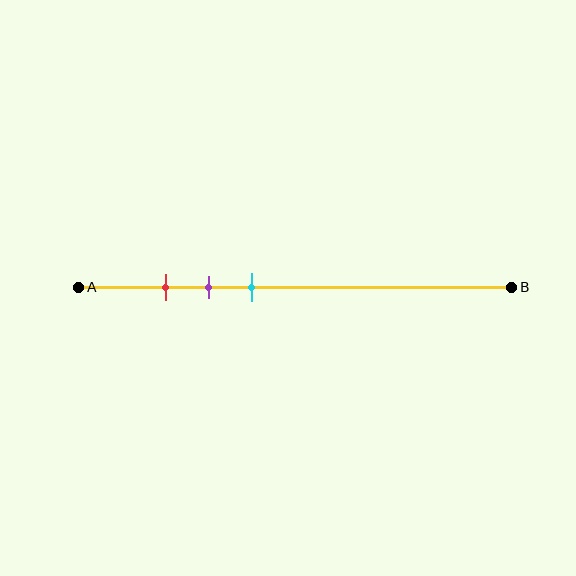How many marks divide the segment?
There are 3 marks dividing the segment.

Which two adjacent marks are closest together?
The red and purple marks are the closest adjacent pair.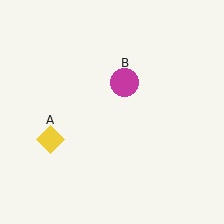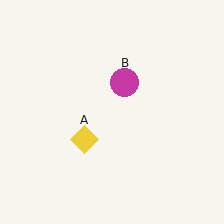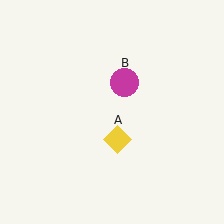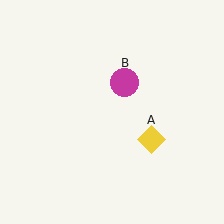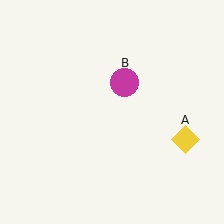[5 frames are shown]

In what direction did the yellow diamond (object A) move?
The yellow diamond (object A) moved right.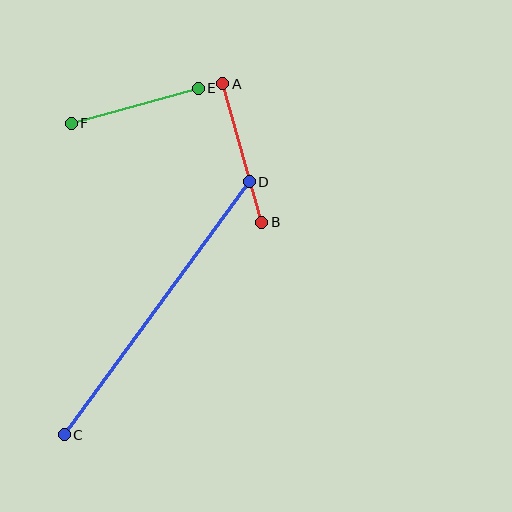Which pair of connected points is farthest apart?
Points C and D are farthest apart.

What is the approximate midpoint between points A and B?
The midpoint is at approximately (242, 153) pixels.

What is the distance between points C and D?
The distance is approximately 313 pixels.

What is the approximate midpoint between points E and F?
The midpoint is at approximately (135, 106) pixels.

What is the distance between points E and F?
The distance is approximately 132 pixels.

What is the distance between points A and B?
The distance is approximately 144 pixels.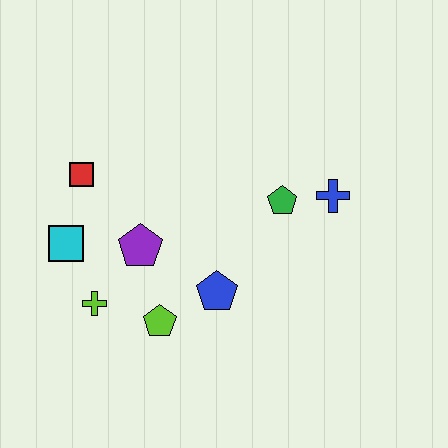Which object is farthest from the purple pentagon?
The blue cross is farthest from the purple pentagon.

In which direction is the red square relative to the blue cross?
The red square is to the left of the blue cross.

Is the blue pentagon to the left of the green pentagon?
Yes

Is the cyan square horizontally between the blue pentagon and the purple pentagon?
No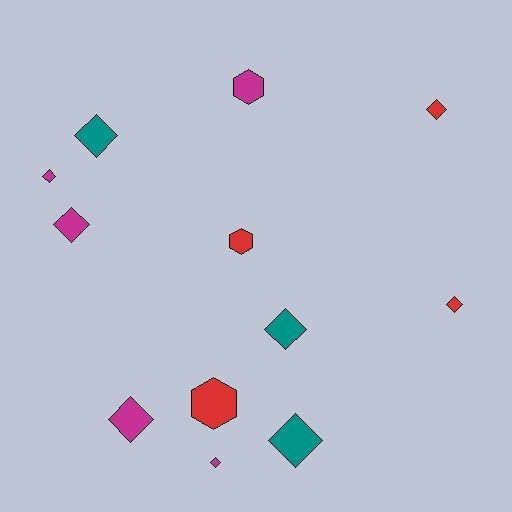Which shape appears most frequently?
Diamond, with 9 objects.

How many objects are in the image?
There are 12 objects.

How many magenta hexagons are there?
There is 1 magenta hexagon.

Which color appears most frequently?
Magenta, with 5 objects.